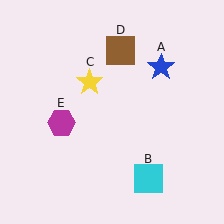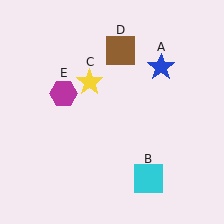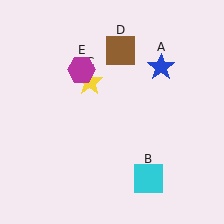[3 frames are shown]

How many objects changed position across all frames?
1 object changed position: magenta hexagon (object E).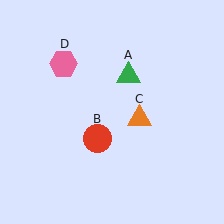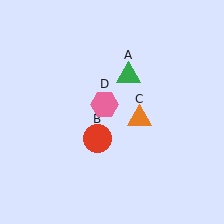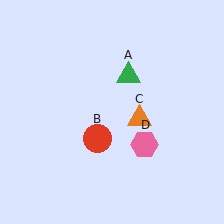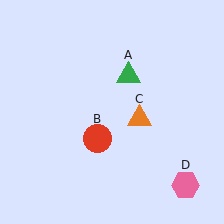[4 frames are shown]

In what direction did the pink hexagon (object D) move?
The pink hexagon (object D) moved down and to the right.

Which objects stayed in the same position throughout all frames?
Green triangle (object A) and red circle (object B) and orange triangle (object C) remained stationary.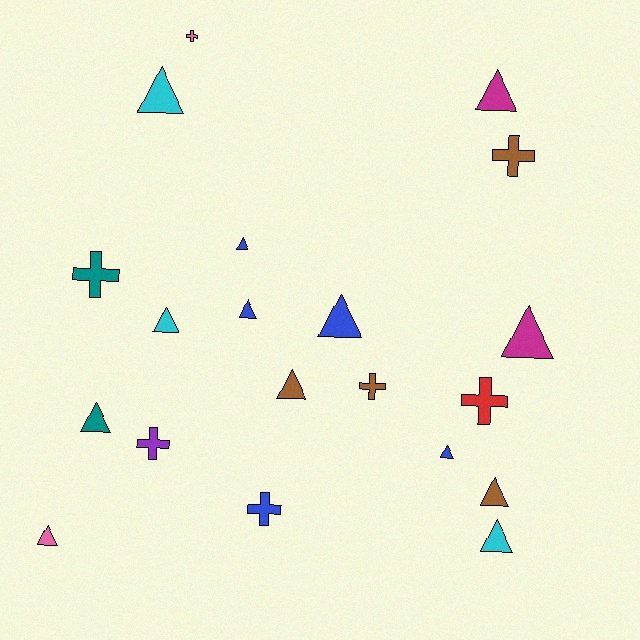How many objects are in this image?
There are 20 objects.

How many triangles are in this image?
There are 13 triangles.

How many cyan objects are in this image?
There are 3 cyan objects.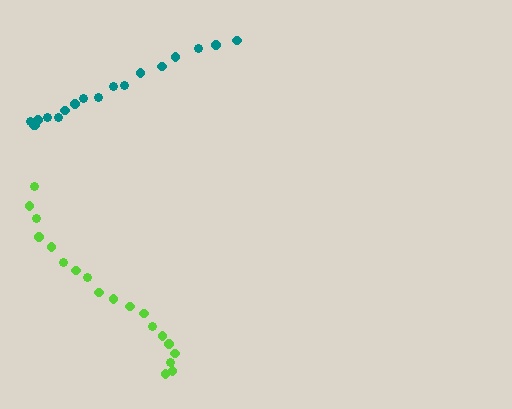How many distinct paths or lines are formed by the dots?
There are 2 distinct paths.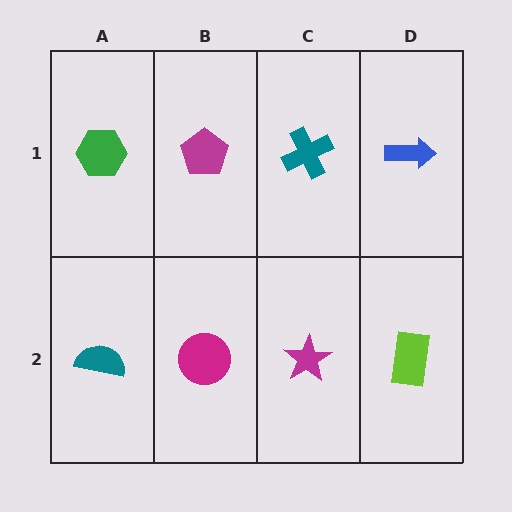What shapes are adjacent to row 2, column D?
A blue arrow (row 1, column D), a magenta star (row 2, column C).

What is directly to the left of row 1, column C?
A magenta pentagon.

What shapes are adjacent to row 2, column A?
A green hexagon (row 1, column A), a magenta circle (row 2, column B).